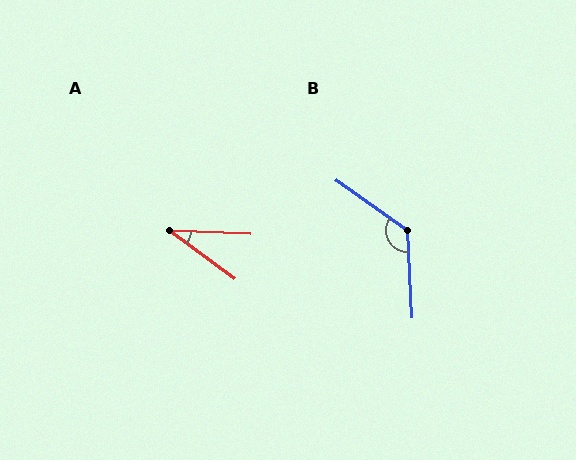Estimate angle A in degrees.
Approximately 34 degrees.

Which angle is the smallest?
A, at approximately 34 degrees.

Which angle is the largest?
B, at approximately 128 degrees.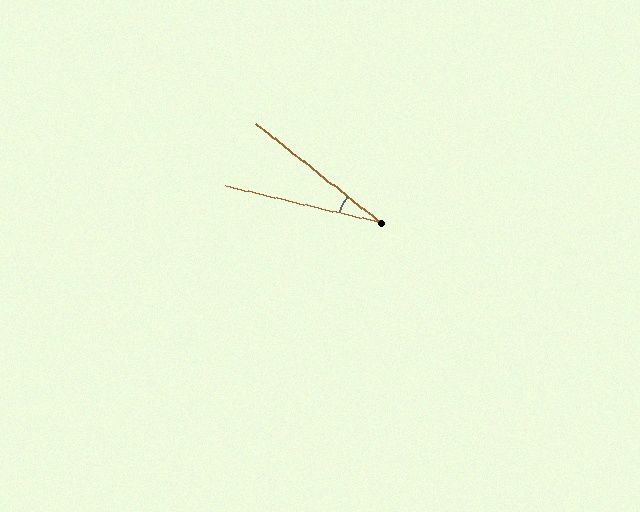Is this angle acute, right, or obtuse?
It is acute.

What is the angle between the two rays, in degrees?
Approximately 25 degrees.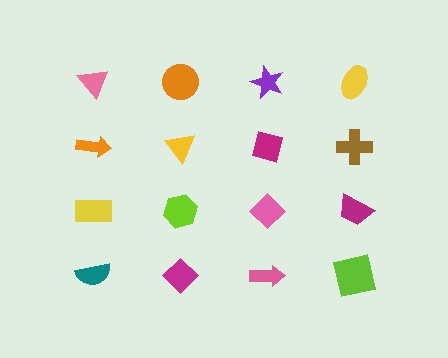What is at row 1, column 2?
An orange circle.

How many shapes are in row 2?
4 shapes.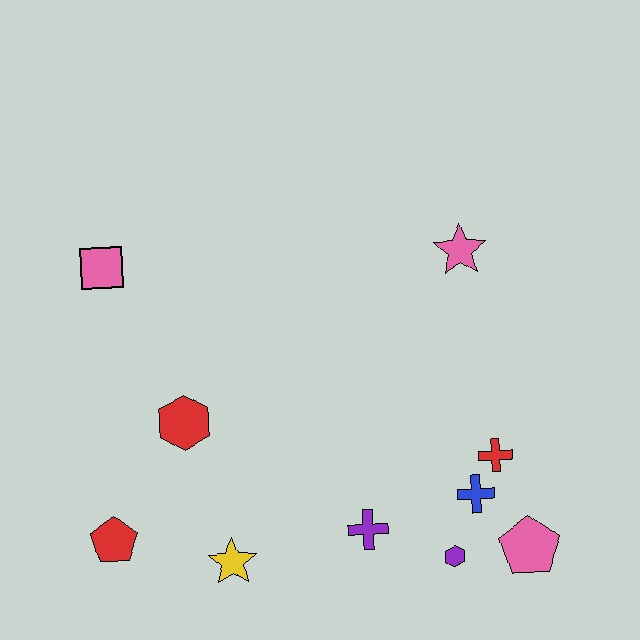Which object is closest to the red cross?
The blue cross is closest to the red cross.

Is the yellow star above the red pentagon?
No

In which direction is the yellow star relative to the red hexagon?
The yellow star is below the red hexagon.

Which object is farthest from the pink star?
The red pentagon is farthest from the pink star.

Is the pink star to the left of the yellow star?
No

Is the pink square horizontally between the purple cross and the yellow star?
No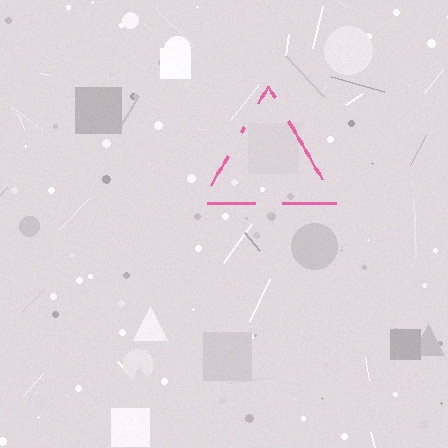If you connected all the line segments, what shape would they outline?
They would outline a triangle.